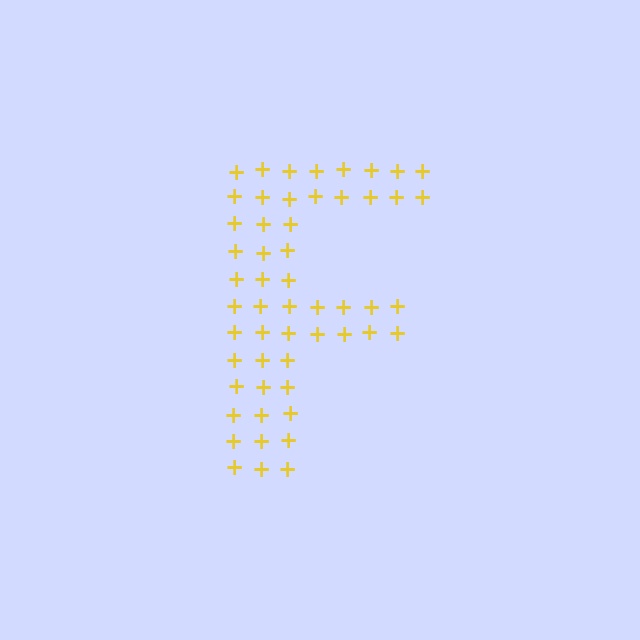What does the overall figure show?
The overall figure shows the letter F.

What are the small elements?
The small elements are plus signs.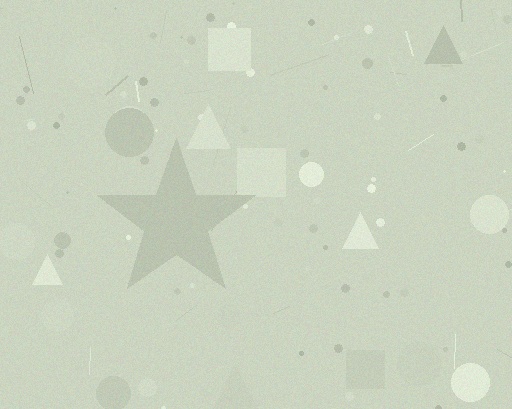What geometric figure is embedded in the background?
A star is embedded in the background.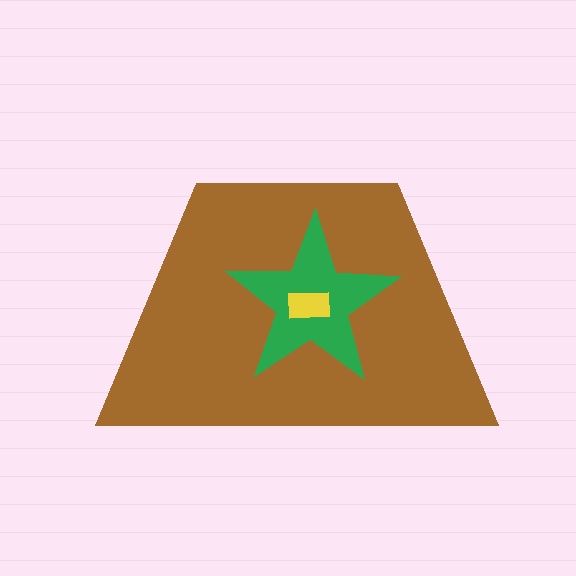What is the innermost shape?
The yellow rectangle.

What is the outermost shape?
The brown trapezoid.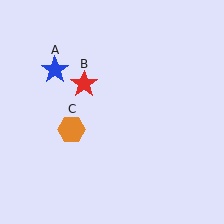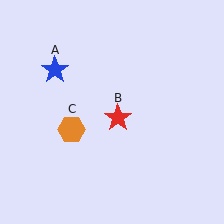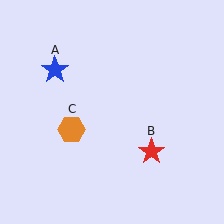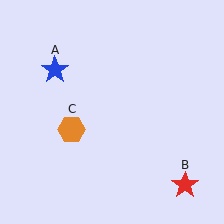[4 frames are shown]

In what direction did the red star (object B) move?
The red star (object B) moved down and to the right.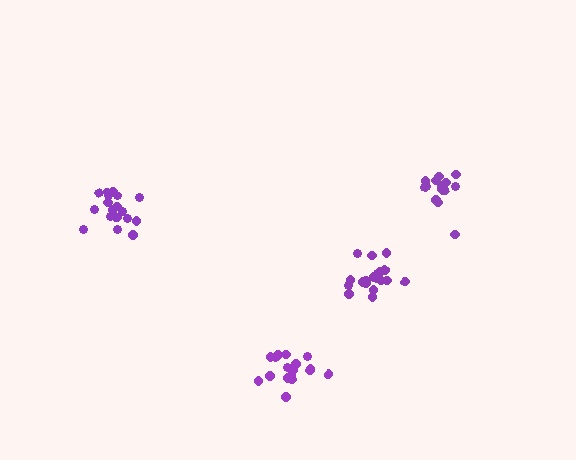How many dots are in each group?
Group 1: 14 dots, Group 2: 18 dots, Group 3: 19 dots, Group 4: 20 dots (71 total).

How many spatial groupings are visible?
There are 4 spatial groupings.